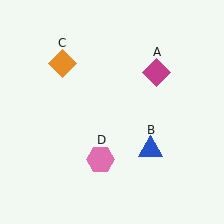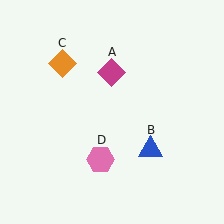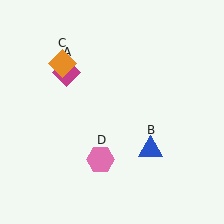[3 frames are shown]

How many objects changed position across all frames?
1 object changed position: magenta diamond (object A).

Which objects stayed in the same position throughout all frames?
Blue triangle (object B) and orange diamond (object C) and pink hexagon (object D) remained stationary.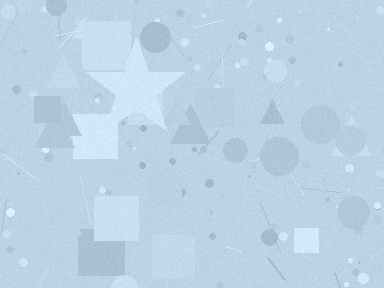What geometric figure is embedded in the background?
A star is embedded in the background.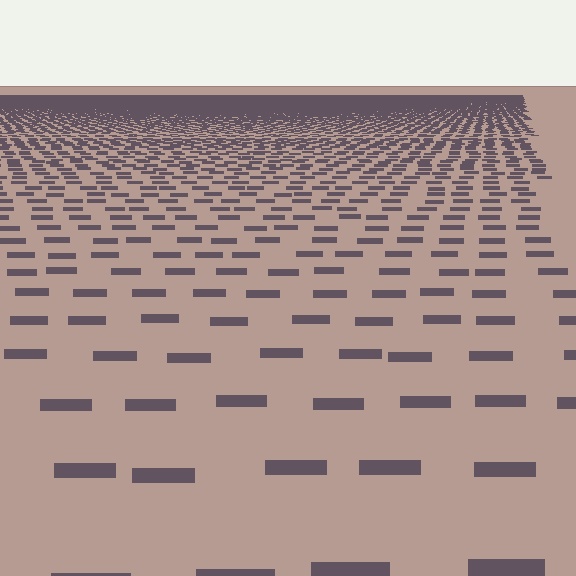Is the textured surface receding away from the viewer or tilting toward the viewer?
The surface is receding away from the viewer. Texture elements get smaller and denser toward the top.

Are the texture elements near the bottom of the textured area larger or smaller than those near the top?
Larger. Near the bottom, elements are closer to the viewer and appear at a bigger on-screen size.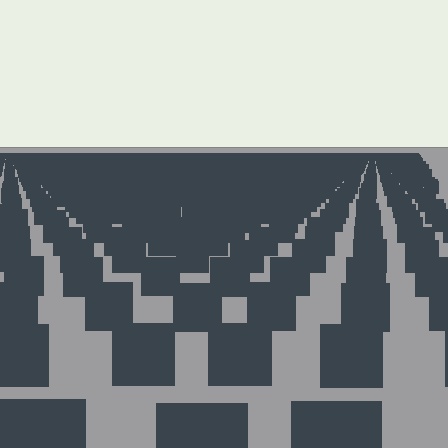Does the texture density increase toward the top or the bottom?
Density increases toward the top.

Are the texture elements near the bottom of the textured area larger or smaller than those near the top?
Larger. Near the bottom, elements are closer to the viewer and appear at a bigger on-screen size.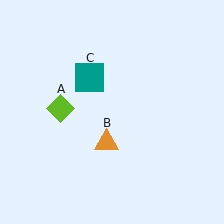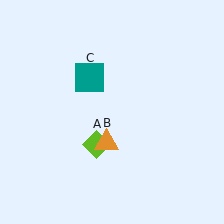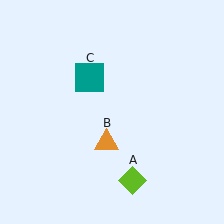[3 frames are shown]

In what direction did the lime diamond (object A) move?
The lime diamond (object A) moved down and to the right.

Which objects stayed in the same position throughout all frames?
Orange triangle (object B) and teal square (object C) remained stationary.